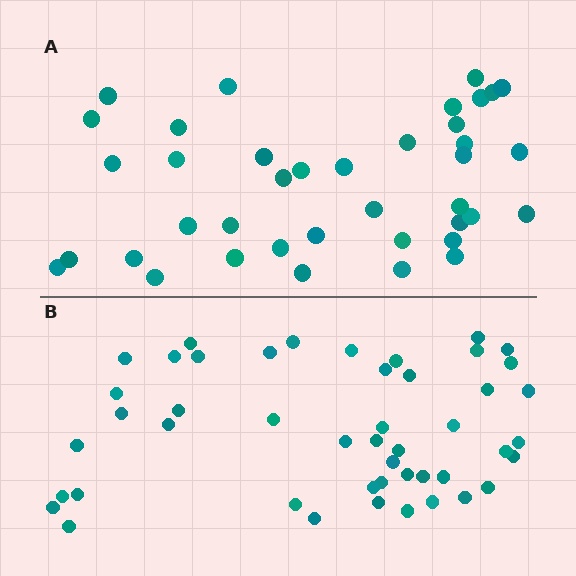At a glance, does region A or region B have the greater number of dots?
Region B (the bottom region) has more dots.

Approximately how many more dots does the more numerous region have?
Region B has roughly 8 or so more dots than region A.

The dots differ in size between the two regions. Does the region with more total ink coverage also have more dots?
No. Region A has more total ink coverage because its dots are larger, but region B actually contains more individual dots. Total area can be misleading — the number of items is what matters here.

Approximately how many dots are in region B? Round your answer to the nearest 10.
About 50 dots. (The exact count is 47, which rounds to 50.)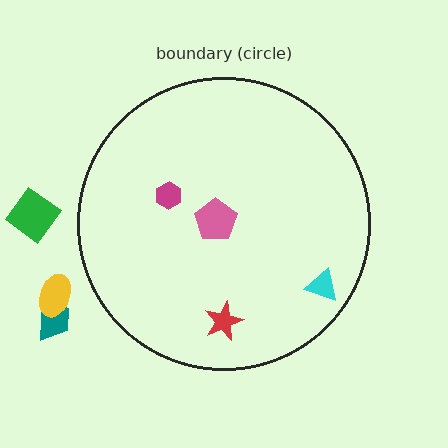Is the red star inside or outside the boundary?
Inside.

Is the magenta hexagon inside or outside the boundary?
Inside.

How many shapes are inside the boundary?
4 inside, 3 outside.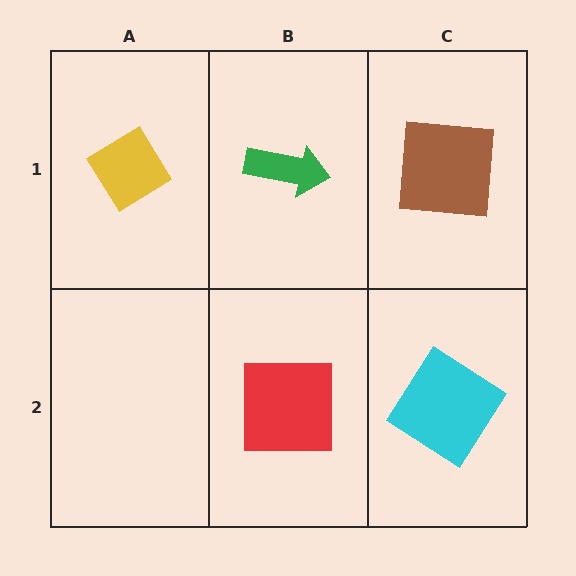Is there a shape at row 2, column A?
No, that cell is empty.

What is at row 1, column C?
A brown square.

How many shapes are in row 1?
3 shapes.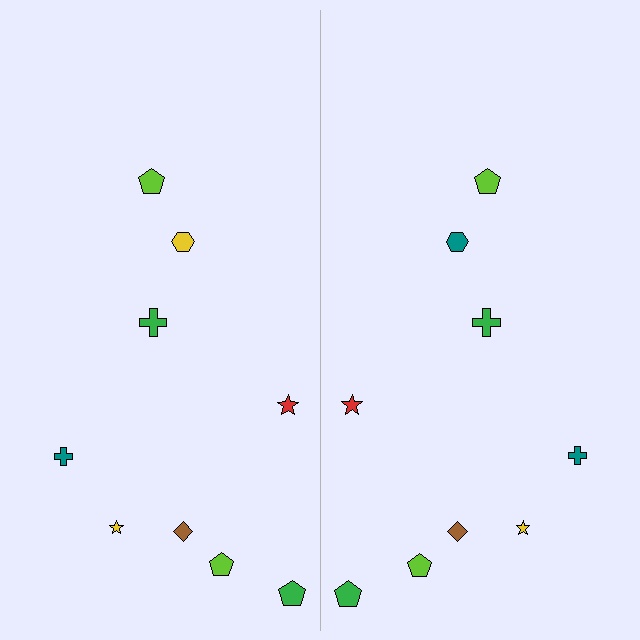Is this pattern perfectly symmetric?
No, the pattern is not perfectly symmetric. The teal hexagon on the right side breaks the symmetry — its mirror counterpart is yellow.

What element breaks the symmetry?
The teal hexagon on the right side breaks the symmetry — its mirror counterpart is yellow.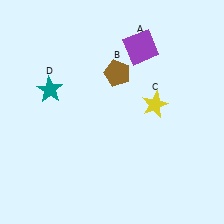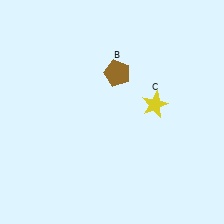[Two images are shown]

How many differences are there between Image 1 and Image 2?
There are 2 differences between the two images.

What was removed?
The purple square (A), the teal star (D) were removed in Image 2.